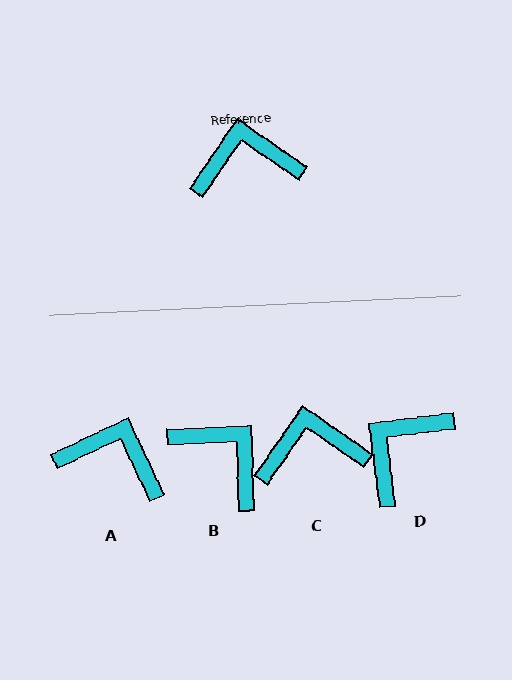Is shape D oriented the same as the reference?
No, it is off by about 41 degrees.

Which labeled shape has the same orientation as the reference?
C.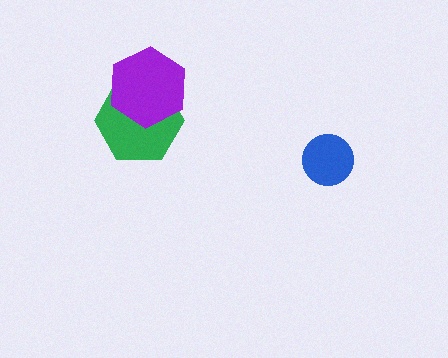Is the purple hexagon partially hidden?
No, no other shape covers it.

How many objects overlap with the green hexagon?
1 object overlaps with the green hexagon.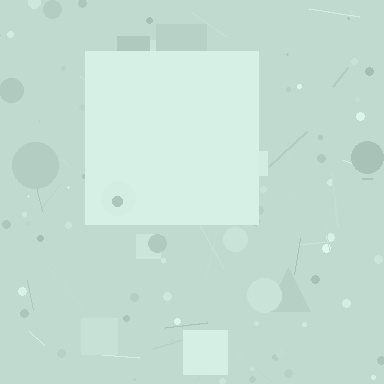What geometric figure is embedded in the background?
A square is embedded in the background.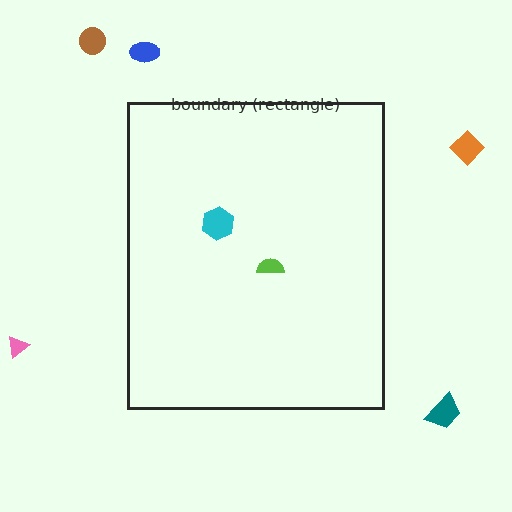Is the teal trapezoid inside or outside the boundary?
Outside.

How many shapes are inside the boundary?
2 inside, 5 outside.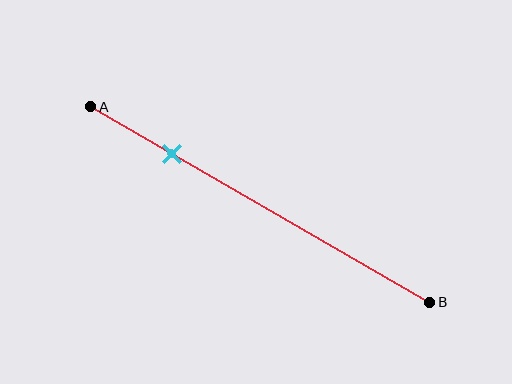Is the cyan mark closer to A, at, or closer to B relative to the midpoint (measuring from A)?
The cyan mark is closer to point A than the midpoint of segment AB.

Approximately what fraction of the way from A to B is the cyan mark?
The cyan mark is approximately 25% of the way from A to B.